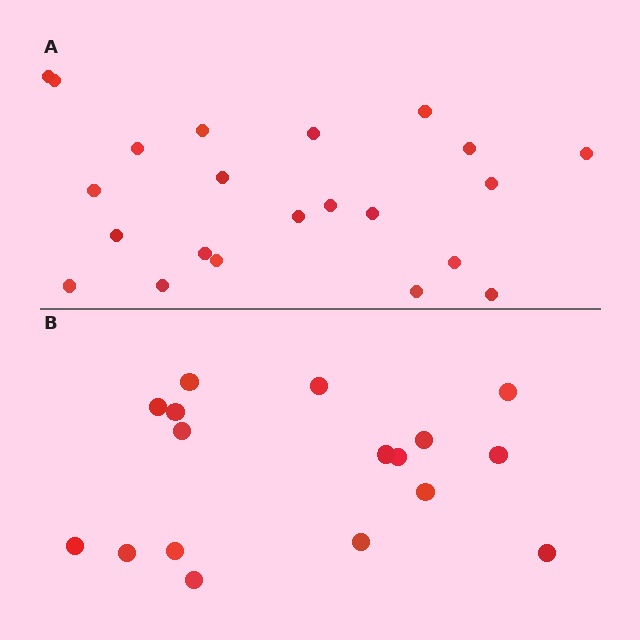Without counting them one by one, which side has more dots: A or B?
Region A (the top region) has more dots.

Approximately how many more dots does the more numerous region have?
Region A has about 5 more dots than region B.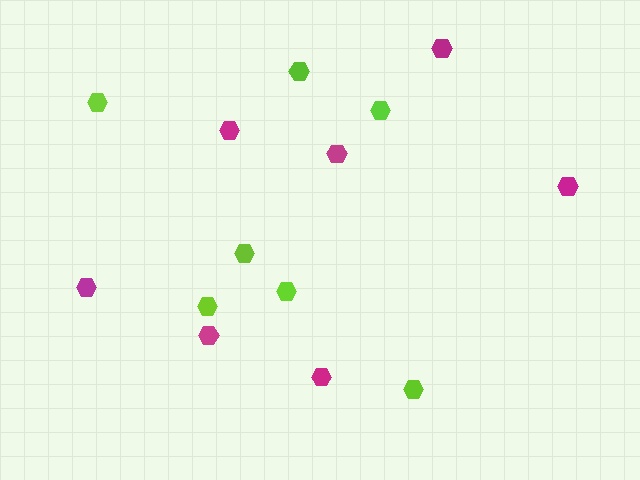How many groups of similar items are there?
There are 2 groups: one group of magenta hexagons (7) and one group of lime hexagons (7).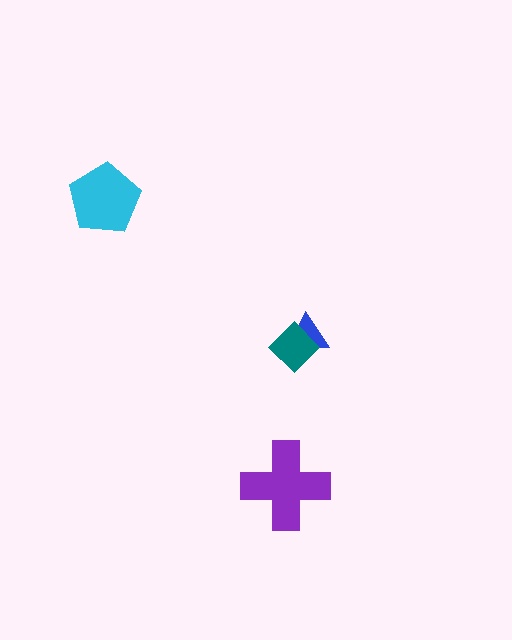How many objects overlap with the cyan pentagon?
0 objects overlap with the cyan pentagon.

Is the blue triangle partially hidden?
Yes, it is partially covered by another shape.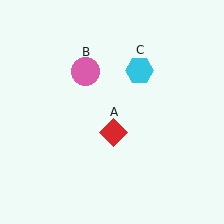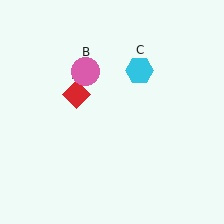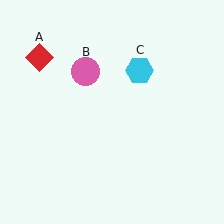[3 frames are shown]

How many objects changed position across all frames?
1 object changed position: red diamond (object A).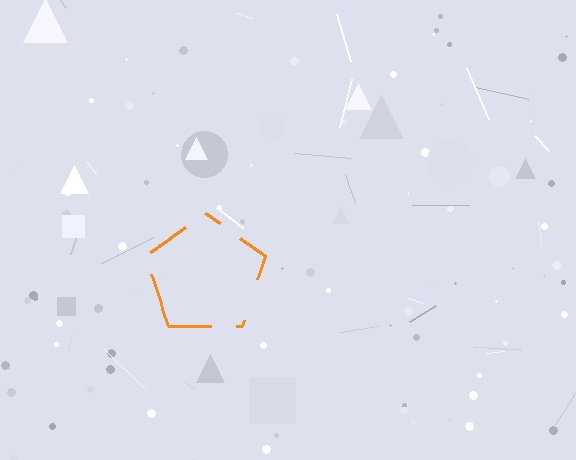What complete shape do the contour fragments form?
The contour fragments form a pentagon.